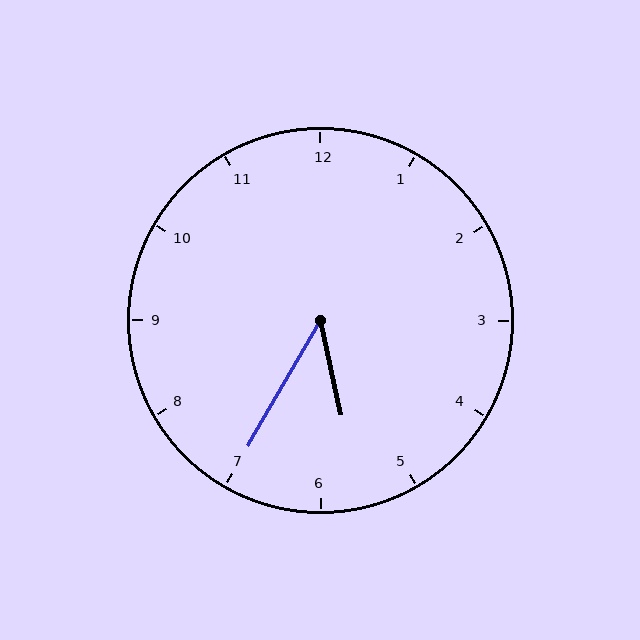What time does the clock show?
5:35.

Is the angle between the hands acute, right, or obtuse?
It is acute.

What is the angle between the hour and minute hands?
Approximately 42 degrees.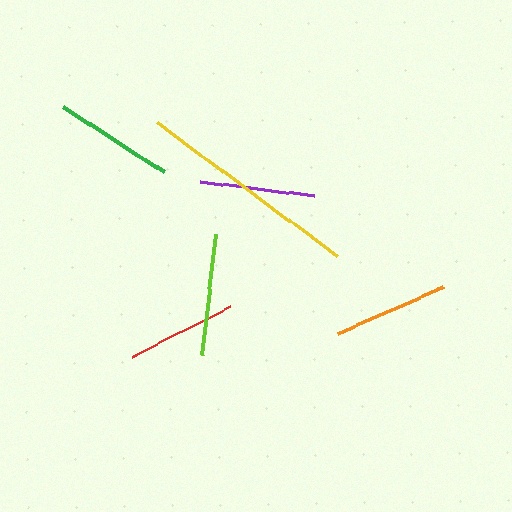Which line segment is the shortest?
The red line is the shortest at approximately 111 pixels.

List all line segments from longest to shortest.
From longest to shortest: yellow, lime, green, orange, purple, red.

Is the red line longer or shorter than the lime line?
The lime line is longer than the red line.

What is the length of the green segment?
The green segment is approximately 120 pixels long.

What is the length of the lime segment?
The lime segment is approximately 122 pixels long.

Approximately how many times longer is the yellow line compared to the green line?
The yellow line is approximately 1.9 times the length of the green line.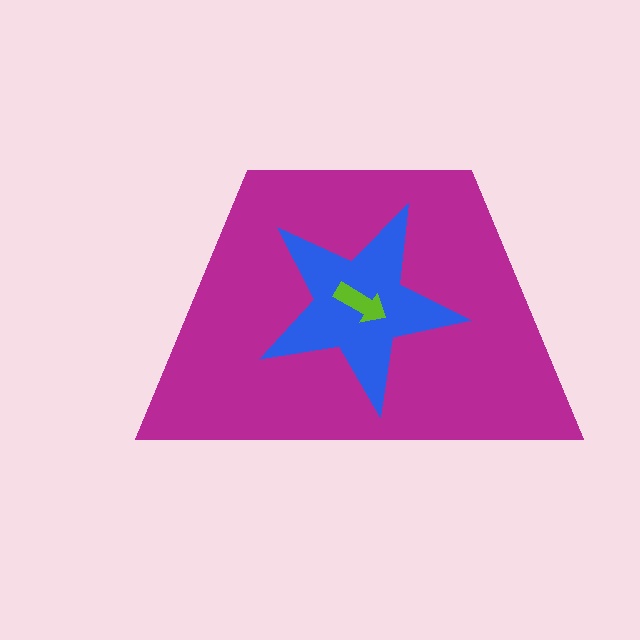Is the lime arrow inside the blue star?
Yes.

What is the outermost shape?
The magenta trapezoid.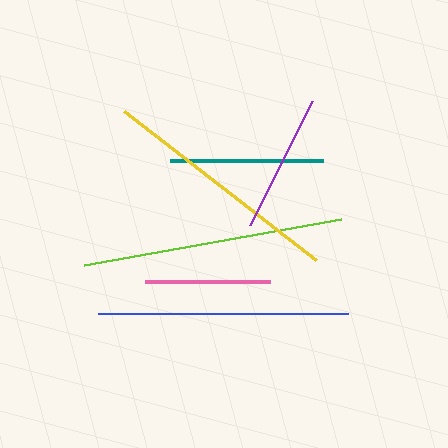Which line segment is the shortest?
The pink line is the shortest at approximately 125 pixels.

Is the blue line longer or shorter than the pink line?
The blue line is longer than the pink line.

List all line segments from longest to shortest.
From longest to shortest: lime, blue, yellow, teal, purple, pink.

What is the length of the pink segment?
The pink segment is approximately 125 pixels long.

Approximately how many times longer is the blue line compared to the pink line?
The blue line is approximately 2.0 times the length of the pink line.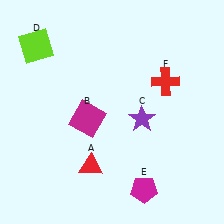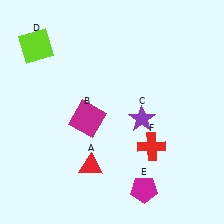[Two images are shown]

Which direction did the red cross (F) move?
The red cross (F) moved down.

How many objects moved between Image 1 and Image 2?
1 object moved between the two images.